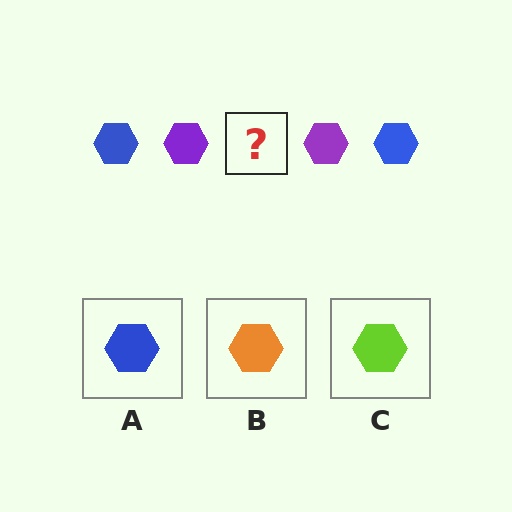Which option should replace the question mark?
Option A.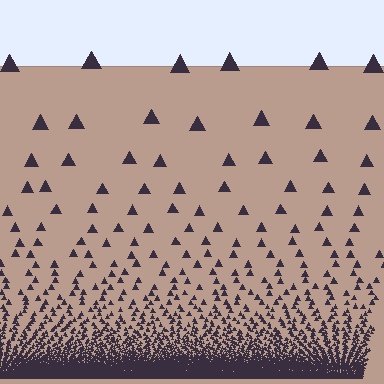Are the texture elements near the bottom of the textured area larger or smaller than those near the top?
Smaller. The gradient is inverted — elements near the bottom are smaller and denser.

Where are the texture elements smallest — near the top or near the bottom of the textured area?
Near the bottom.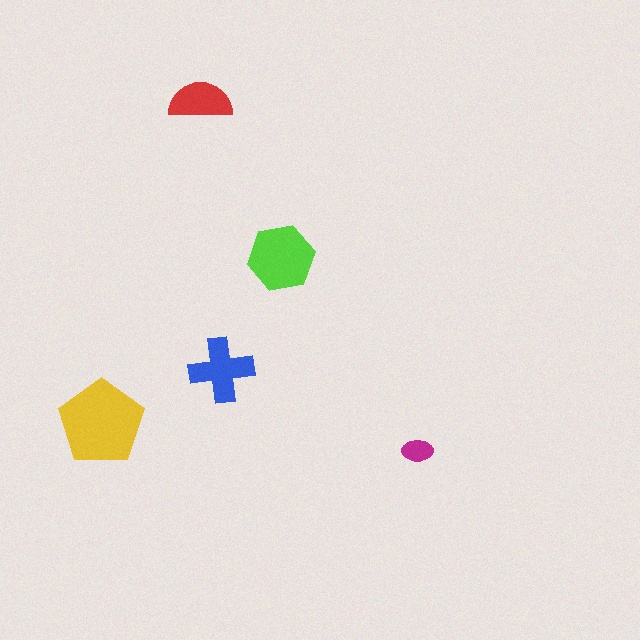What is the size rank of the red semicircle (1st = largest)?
4th.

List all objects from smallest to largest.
The magenta ellipse, the red semicircle, the blue cross, the lime hexagon, the yellow pentagon.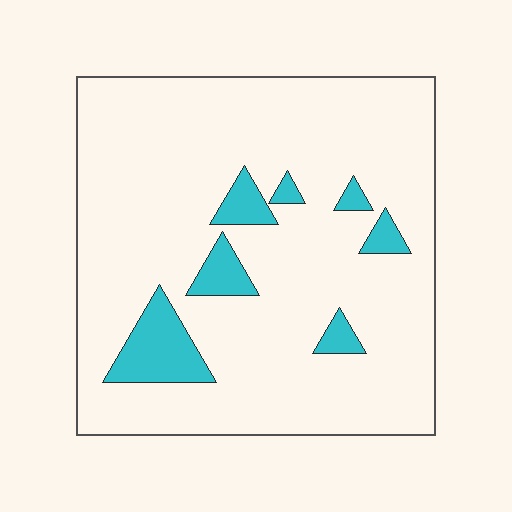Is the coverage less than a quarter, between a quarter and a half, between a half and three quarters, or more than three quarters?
Less than a quarter.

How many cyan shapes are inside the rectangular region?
7.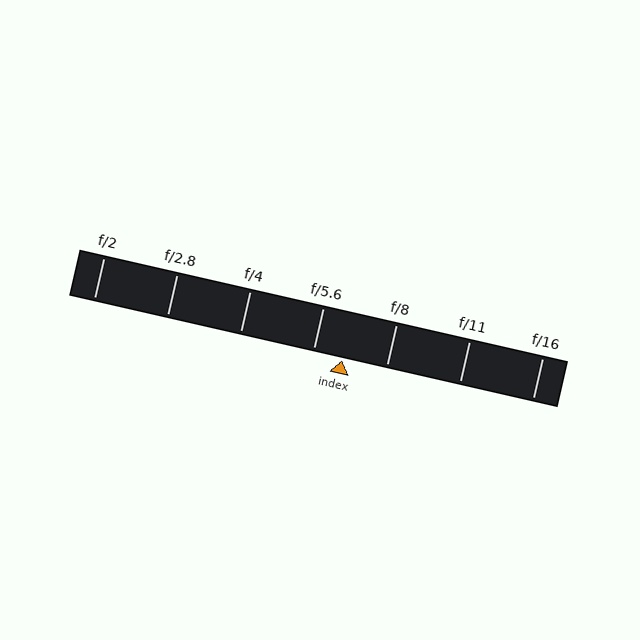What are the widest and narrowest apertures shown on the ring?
The widest aperture shown is f/2 and the narrowest is f/16.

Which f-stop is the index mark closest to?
The index mark is closest to f/5.6.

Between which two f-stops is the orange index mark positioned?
The index mark is between f/5.6 and f/8.